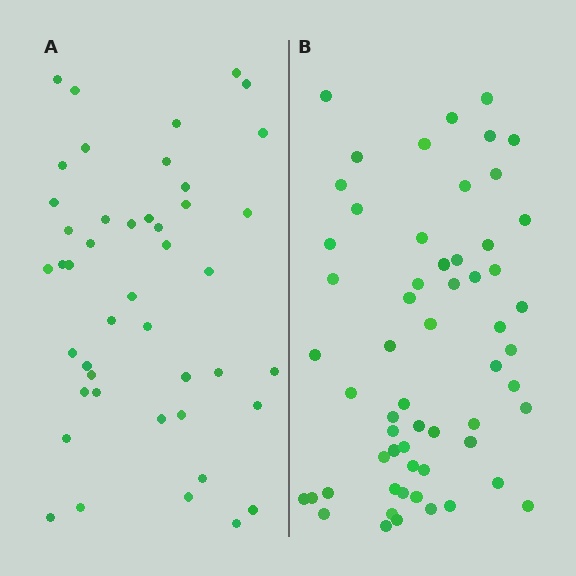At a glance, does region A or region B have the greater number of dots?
Region B (the right region) has more dots.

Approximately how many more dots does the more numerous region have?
Region B has approximately 15 more dots than region A.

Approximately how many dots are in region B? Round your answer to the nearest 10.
About 60 dots. (The exact count is 59, which rounds to 60.)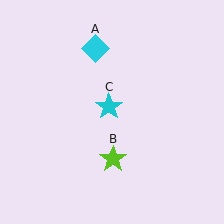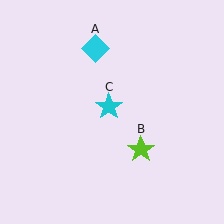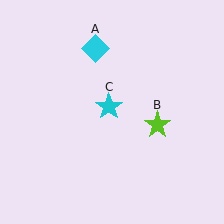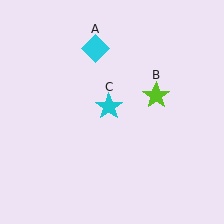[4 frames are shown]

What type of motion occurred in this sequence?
The lime star (object B) rotated counterclockwise around the center of the scene.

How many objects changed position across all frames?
1 object changed position: lime star (object B).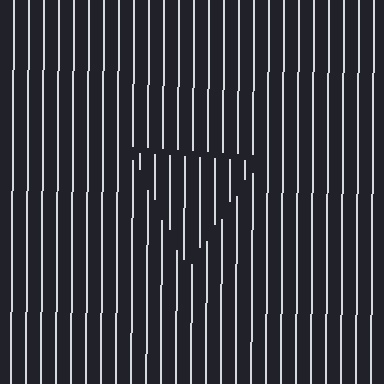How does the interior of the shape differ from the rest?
The interior of the shape contains the same grating, shifted by half a period — the contour is defined by the phase discontinuity where line-ends from the inner and outer gratings abut.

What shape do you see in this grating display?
An illusory triangle. The interior of the shape contains the same grating, shifted by half a period — the contour is defined by the phase discontinuity where line-ends from the inner and outer gratings abut.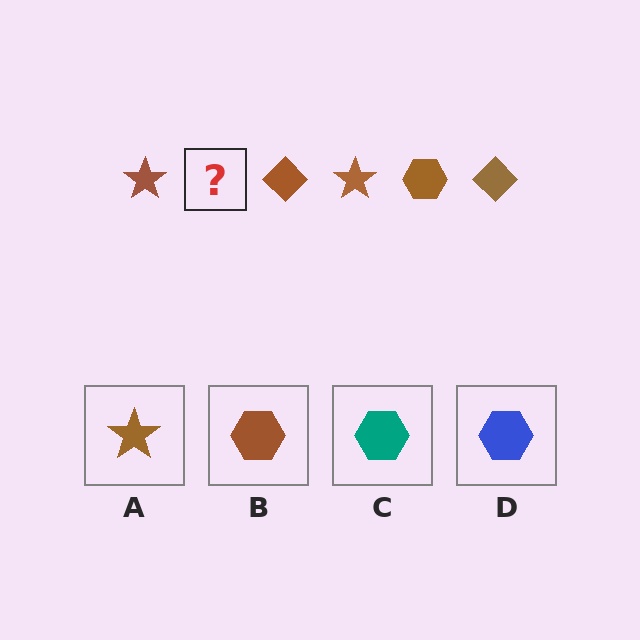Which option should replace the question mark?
Option B.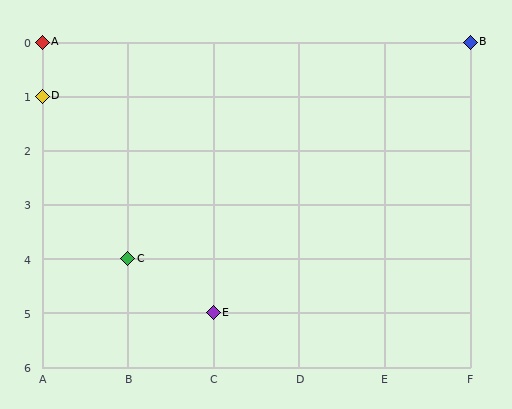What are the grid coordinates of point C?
Point C is at grid coordinates (B, 4).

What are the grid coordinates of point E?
Point E is at grid coordinates (C, 5).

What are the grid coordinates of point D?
Point D is at grid coordinates (A, 1).